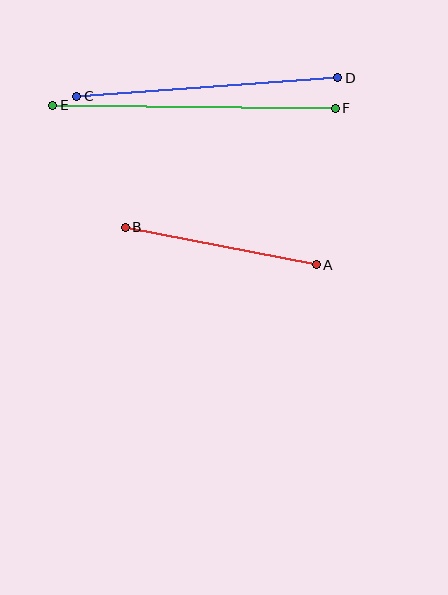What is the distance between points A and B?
The distance is approximately 194 pixels.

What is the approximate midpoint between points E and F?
The midpoint is at approximately (194, 107) pixels.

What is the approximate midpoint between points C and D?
The midpoint is at approximately (207, 87) pixels.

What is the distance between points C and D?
The distance is approximately 261 pixels.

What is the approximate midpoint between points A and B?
The midpoint is at approximately (221, 246) pixels.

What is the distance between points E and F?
The distance is approximately 283 pixels.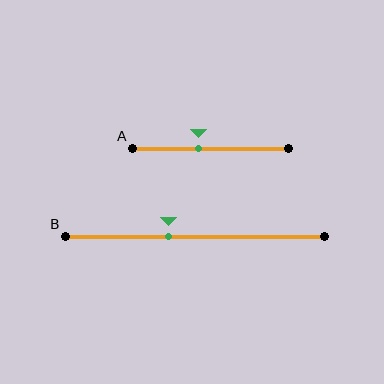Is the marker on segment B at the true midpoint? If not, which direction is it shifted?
No, the marker on segment B is shifted to the left by about 10% of the segment length.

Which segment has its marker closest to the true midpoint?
Segment A has its marker closest to the true midpoint.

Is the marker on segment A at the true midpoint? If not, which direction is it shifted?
No, the marker on segment A is shifted to the left by about 7% of the segment length.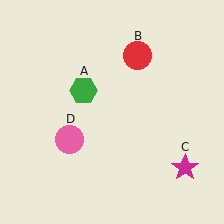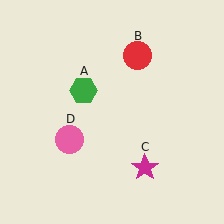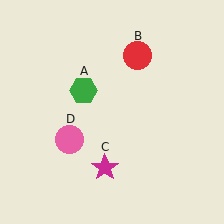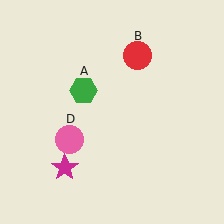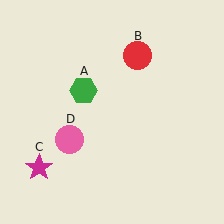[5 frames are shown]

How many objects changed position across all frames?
1 object changed position: magenta star (object C).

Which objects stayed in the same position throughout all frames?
Green hexagon (object A) and red circle (object B) and pink circle (object D) remained stationary.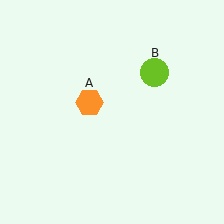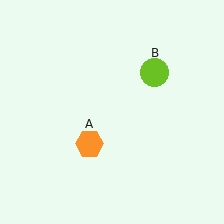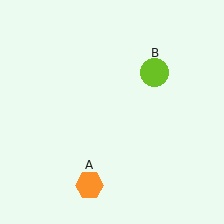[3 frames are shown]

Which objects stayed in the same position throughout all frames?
Lime circle (object B) remained stationary.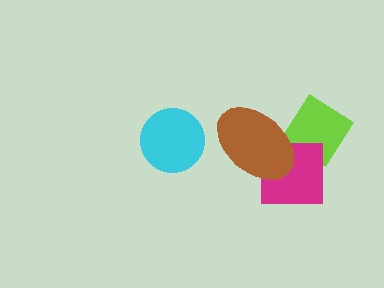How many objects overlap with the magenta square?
2 objects overlap with the magenta square.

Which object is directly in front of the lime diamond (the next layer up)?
The magenta square is directly in front of the lime diamond.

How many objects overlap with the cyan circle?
0 objects overlap with the cyan circle.